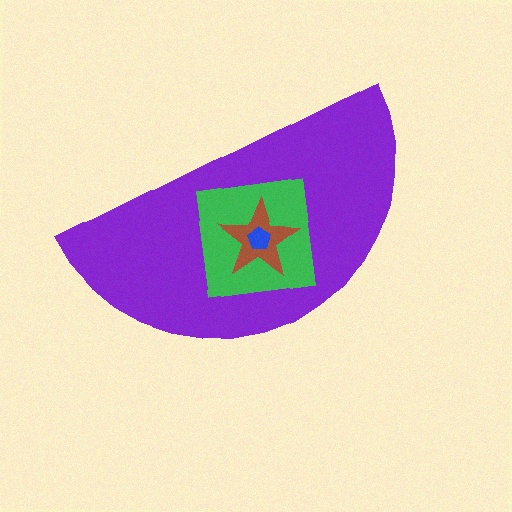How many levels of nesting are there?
4.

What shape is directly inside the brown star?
The blue pentagon.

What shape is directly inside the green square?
The brown star.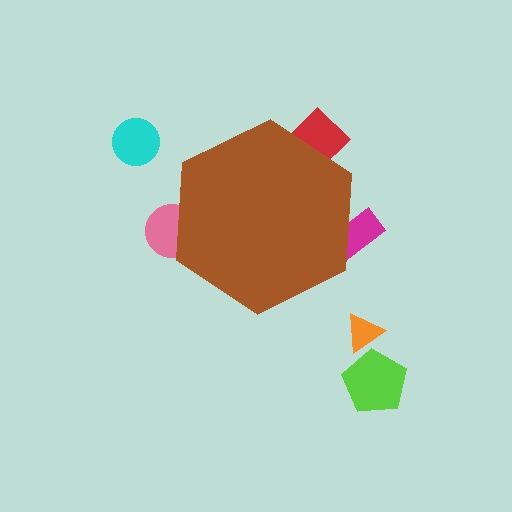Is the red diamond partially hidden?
Yes, the red diamond is partially hidden behind the brown hexagon.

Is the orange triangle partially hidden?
No, the orange triangle is fully visible.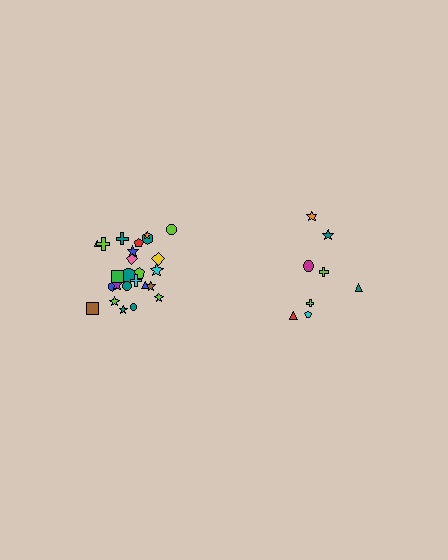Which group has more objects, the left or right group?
The left group.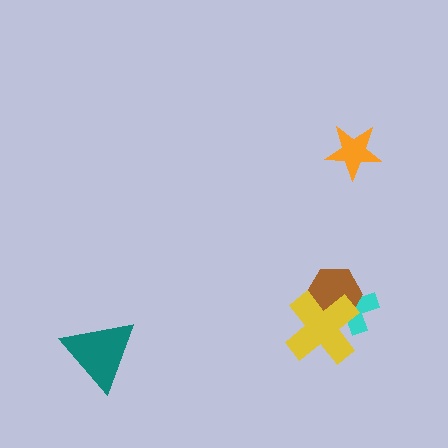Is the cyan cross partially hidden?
Yes, it is partially covered by another shape.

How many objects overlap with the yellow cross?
2 objects overlap with the yellow cross.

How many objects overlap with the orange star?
0 objects overlap with the orange star.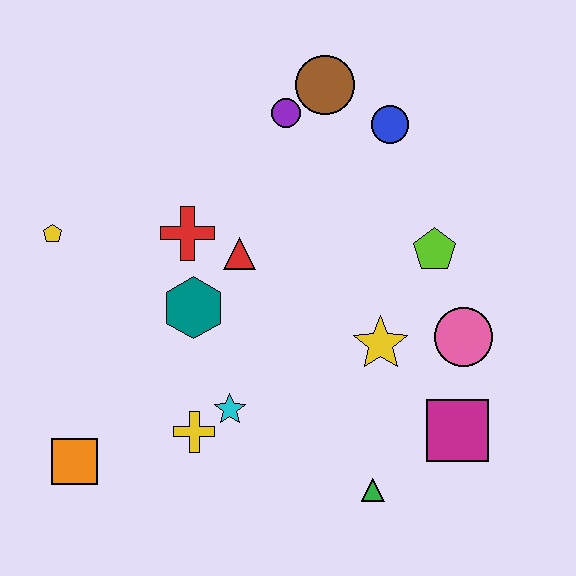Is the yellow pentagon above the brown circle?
No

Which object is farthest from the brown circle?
The orange square is farthest from the brown circle.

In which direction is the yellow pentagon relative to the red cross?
The yellow pentagon is to the left of the red cross.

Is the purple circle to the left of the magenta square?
Yes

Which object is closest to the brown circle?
The purple circle is closest to the brown circle.